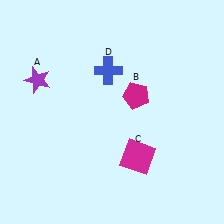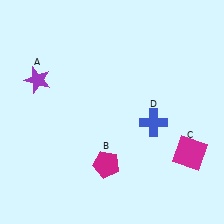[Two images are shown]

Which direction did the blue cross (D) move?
The blue cross (D) moved down.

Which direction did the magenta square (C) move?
The magenta square (C) moved right.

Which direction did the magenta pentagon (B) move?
The magenta pentagon (B) moved down.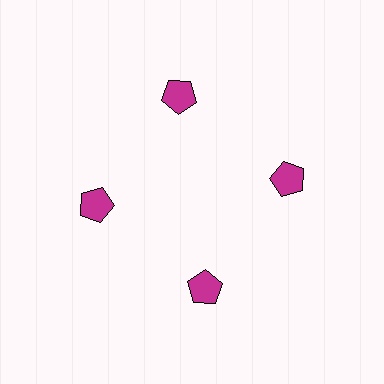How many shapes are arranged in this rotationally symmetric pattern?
There are 4 shapes, arranged in 4 groups of 1.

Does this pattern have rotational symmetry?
Yes, this pattern has 4-fold rotational symmetry. It looks the same after rotating 90 degrees around the center.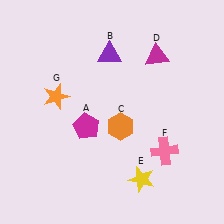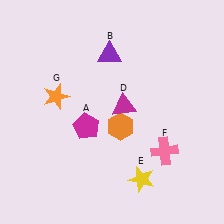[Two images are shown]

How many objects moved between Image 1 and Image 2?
1 object moved between the two images.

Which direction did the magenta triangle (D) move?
The magenta triangle (D) moved down.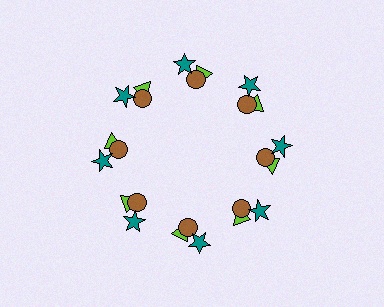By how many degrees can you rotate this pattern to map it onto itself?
The pattern maps onto itself every 45 degrees of rotation.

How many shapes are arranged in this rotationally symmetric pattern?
There are 24 shapes, arranged in 8 groups of 3.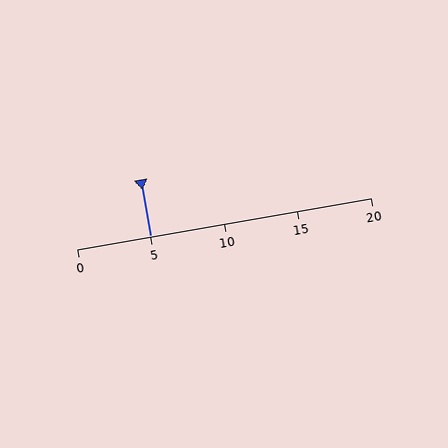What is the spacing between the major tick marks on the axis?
The major ticks are spaced 5 apart.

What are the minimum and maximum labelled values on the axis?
The axis runs from 0 to 20.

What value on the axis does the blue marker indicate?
The marker indicates approximately 5.